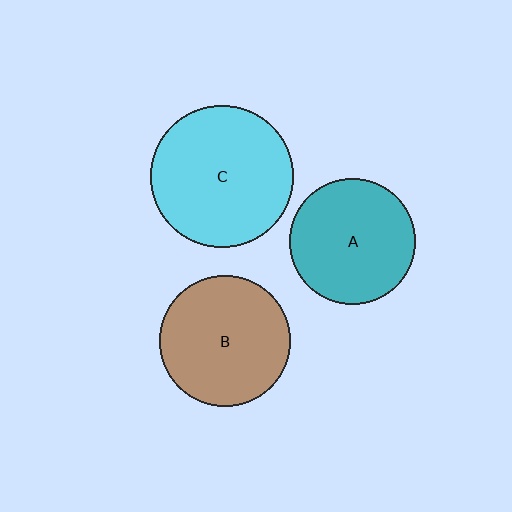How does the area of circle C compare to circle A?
Approximately 1.3 times.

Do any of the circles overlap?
No, none of the circles overlap.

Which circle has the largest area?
Circle C (cyan).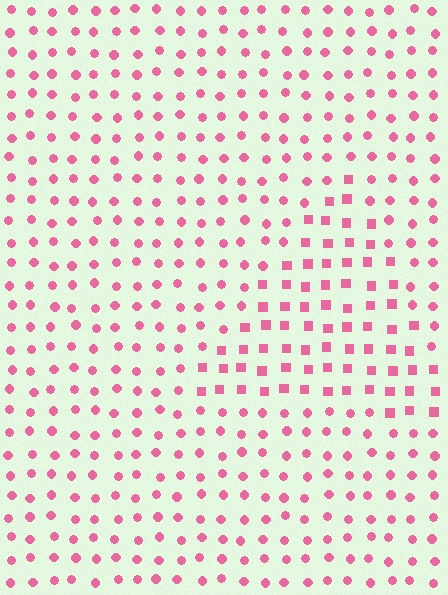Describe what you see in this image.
The image is filled with small pink elements arranged in a uniform grid. A triangle-shaped region contains squares, while the surrounding area contains circles. The boundary is defined purely by the change in element shape.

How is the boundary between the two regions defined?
The boundary is defined by a change in element shape: squares inside vs. circles outside. All elements share the same color and spacing.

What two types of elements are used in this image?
The image uses squares inside the triangle region and circles outside it.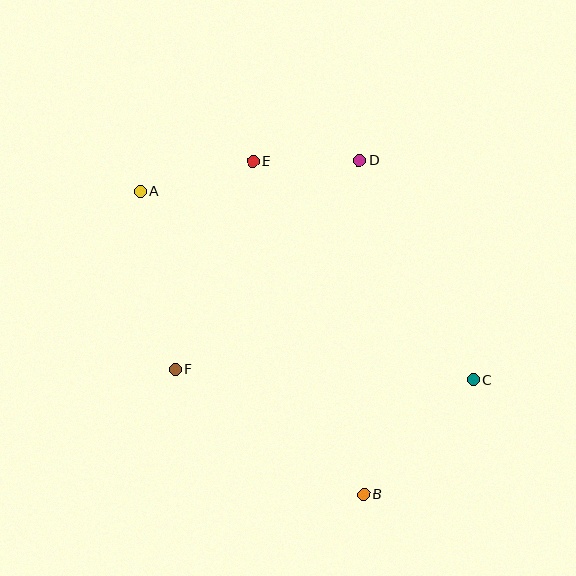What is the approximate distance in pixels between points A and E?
The distance between A and E is approximately 116 pixels.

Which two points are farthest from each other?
Points A and C are farthest from each other.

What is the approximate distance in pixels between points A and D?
The distance between A and D is approximately 221 pixels.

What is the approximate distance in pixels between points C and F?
The distance between C and F is approximately 298 pixels.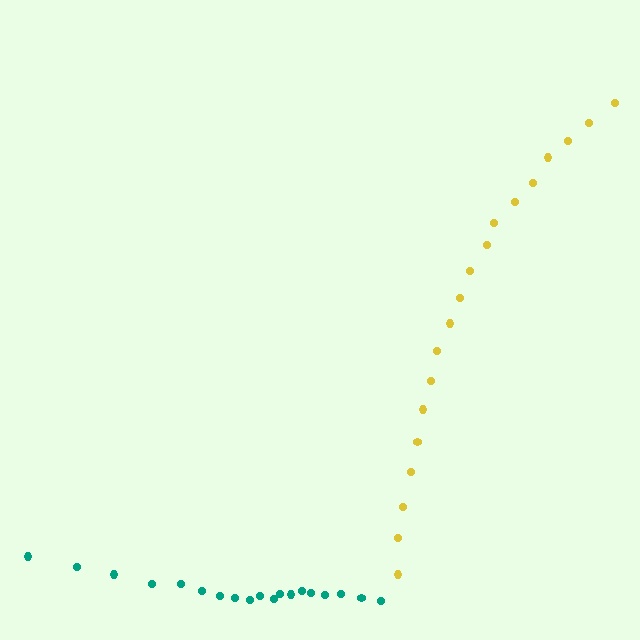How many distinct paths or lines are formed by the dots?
There are 2 distinct paths.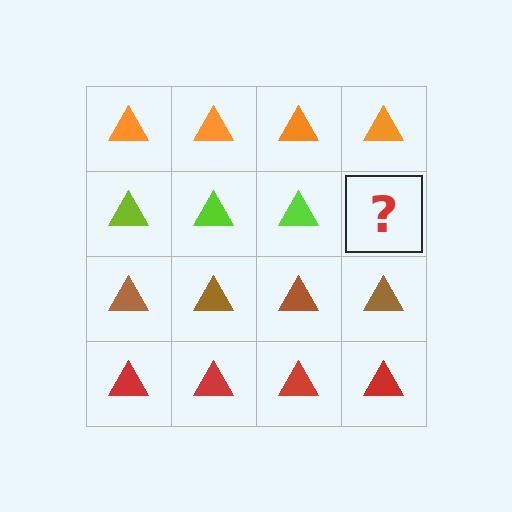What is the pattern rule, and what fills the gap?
The rule is that each row has a consistent color. The gap should be filled with a lime triangle.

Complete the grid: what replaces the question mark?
The question mark should be replaced with a lime triangle.